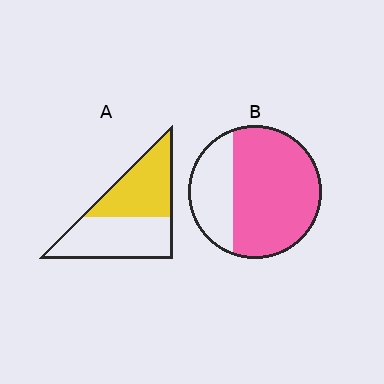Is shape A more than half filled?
Roughly half.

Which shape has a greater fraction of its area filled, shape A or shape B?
Shape B.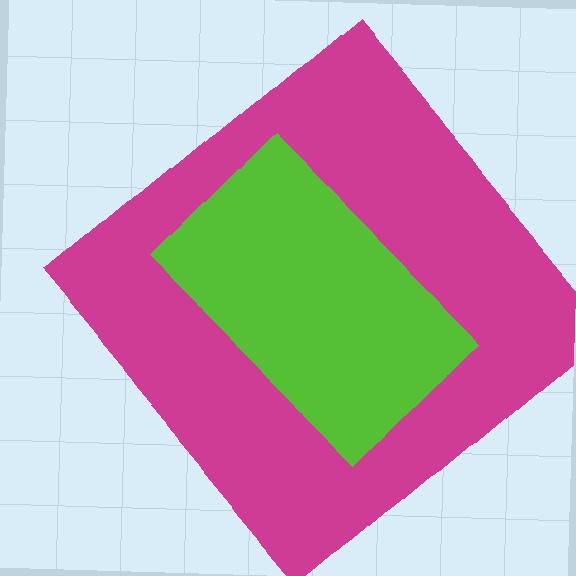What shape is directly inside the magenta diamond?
The lime rectangle.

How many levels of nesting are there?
2.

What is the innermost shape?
The lime rectangle.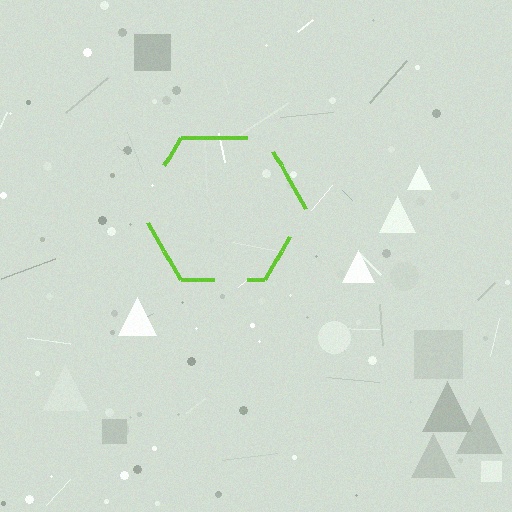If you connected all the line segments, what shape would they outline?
They would outline a hexagon.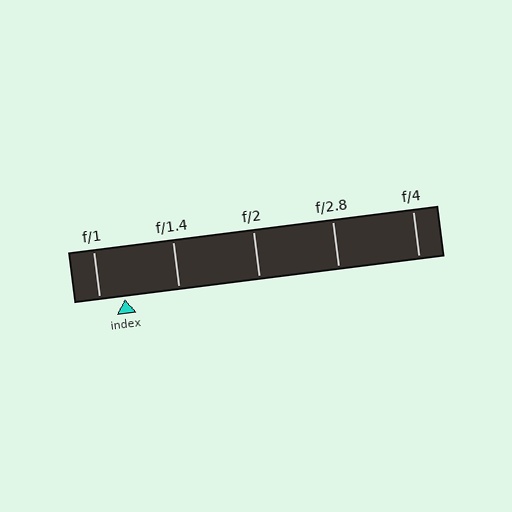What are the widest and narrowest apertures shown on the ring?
The widest aperture shown is f/1 and the narrowest is f/4.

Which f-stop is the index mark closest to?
The index mark is closest to f/1.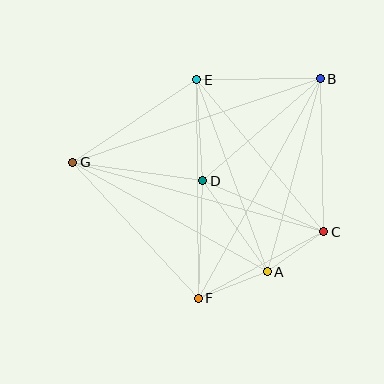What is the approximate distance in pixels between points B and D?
The distance between B and D is approximately 156 pixels.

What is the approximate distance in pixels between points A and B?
The distance between A and B is approximately 200 pixels.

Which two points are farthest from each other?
Points B and G are farthest from each other.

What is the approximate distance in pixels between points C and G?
The distance between C and G is approximately 260 pixels.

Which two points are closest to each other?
Points A and C are closest to each other.